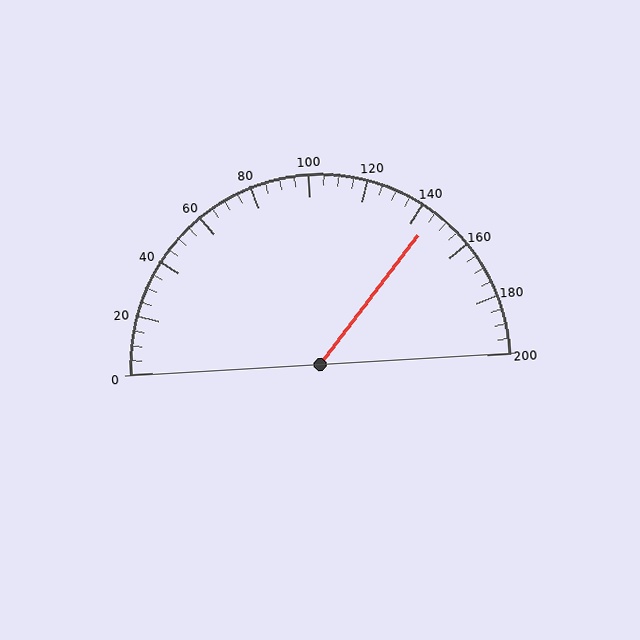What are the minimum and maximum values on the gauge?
The gauge ranges from 0 to 200.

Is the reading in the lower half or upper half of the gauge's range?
The reading is in the upper half of the range (0 to 200).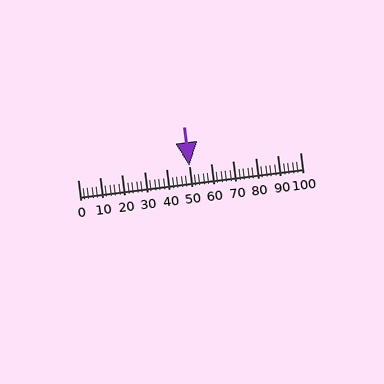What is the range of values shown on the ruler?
The ruler shows values from 0 to 100.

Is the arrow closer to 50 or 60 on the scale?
The arrow is closer to 50.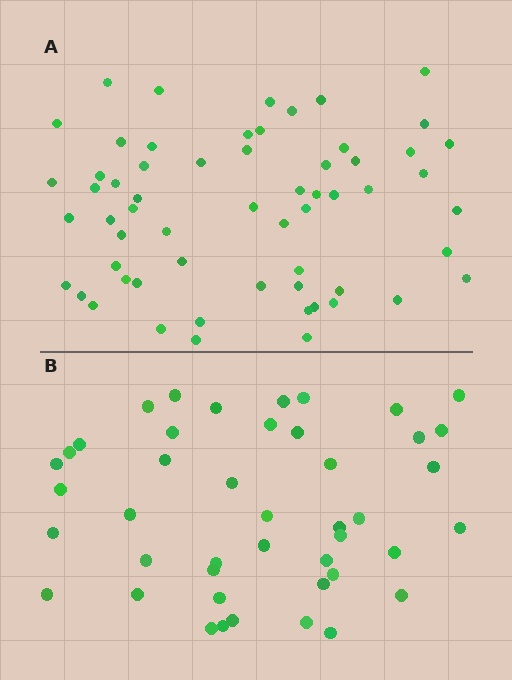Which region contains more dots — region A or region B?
Region A (the top region) has more dots.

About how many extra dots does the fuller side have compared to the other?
Region A has approximately 15 more dots than region B.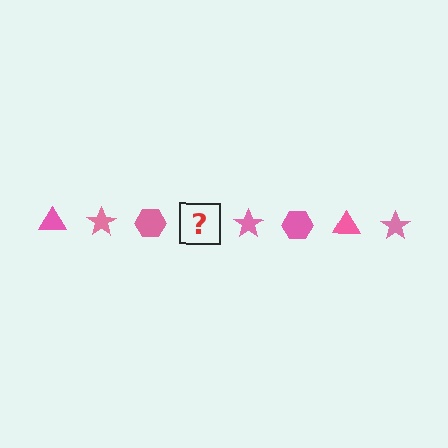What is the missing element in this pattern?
The missing element is a pink triangle.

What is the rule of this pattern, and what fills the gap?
The rule is that the pattern cycles through triangle, star, hexagon shapes in pink. The gap should be filled with a pink triangle.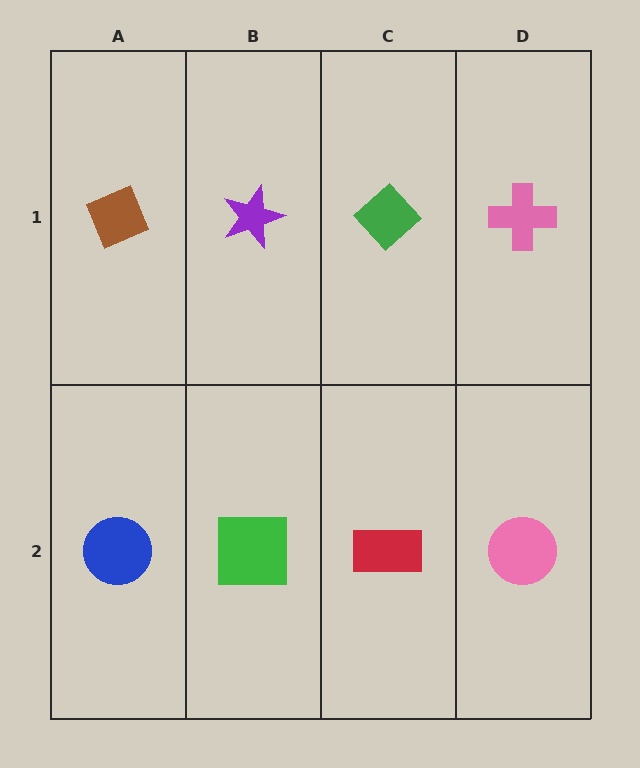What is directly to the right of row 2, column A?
A green square.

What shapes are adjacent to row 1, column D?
A pink circle (row 2, column D), a green diamond (row 1, column C).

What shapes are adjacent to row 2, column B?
A purple star (row 1, column B), a blue circle (row 2, column A), a red rectangle (row 2, column C).